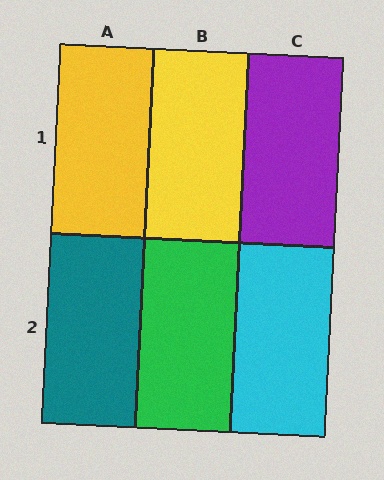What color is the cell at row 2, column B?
Green.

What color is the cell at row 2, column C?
Cyan.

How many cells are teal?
1 cell is teal.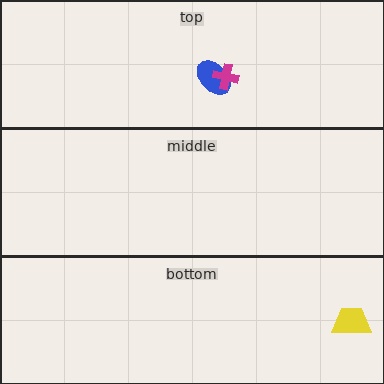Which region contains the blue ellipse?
The top region.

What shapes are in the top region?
The blue ellipse, the magenta cross.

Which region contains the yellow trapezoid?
The bottom region.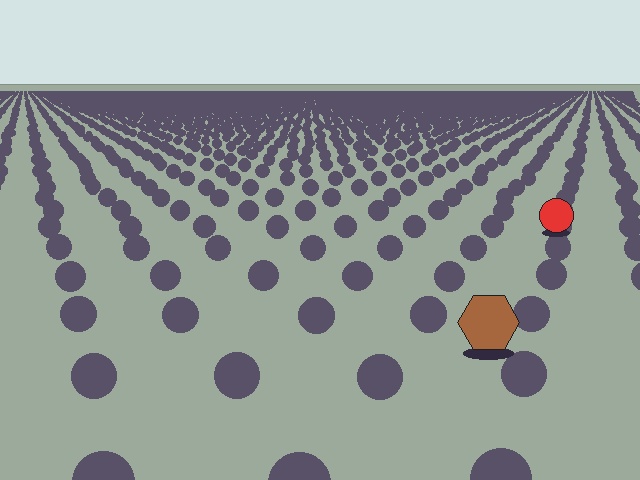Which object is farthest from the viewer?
The red circle is farthest from the viewer. It appears smaller and the ground texture around it is denser.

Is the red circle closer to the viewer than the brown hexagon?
No. The brown hexagon is closer — you can tell from the texture gradient: the ground texture is coarser near it.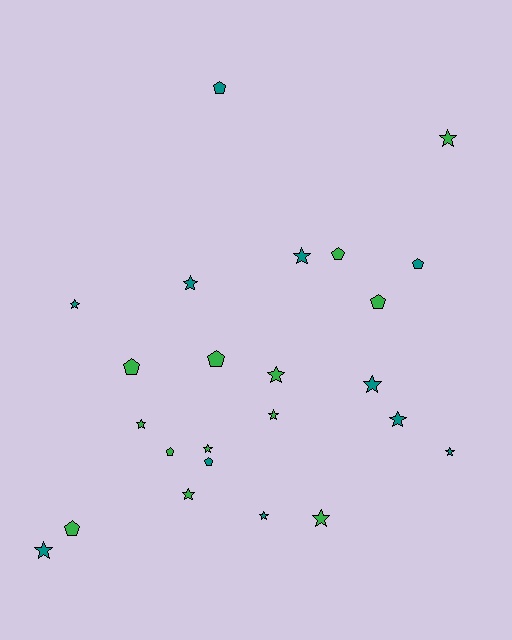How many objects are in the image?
There are 24 objects.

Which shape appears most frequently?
Star, with 15 objects.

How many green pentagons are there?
There are 6 green pentagons.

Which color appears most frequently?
Green, with 13 objects.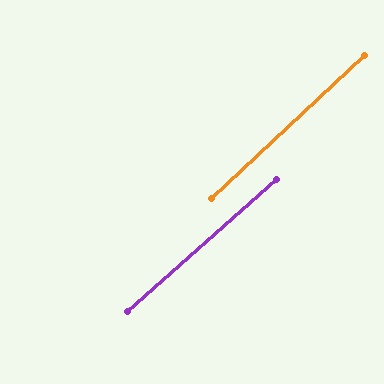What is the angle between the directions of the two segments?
Approximately 1 degree.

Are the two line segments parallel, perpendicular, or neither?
Parallel — their directions differ by only 1.4°.